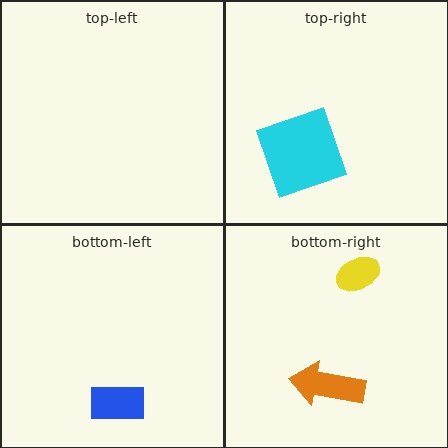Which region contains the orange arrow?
The bottom-right region.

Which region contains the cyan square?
The top-right region.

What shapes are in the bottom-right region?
The orange arrow, the yellow ellipse.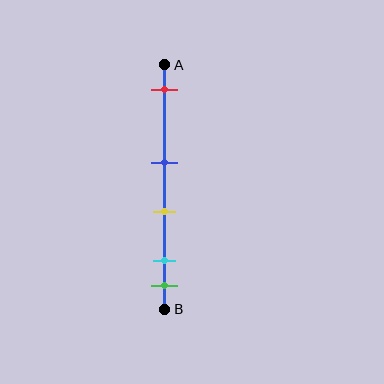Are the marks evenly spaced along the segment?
No, the marks are not evenly spaced.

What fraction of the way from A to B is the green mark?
The green mark is approximately 90% (0.9) of the way from A to B.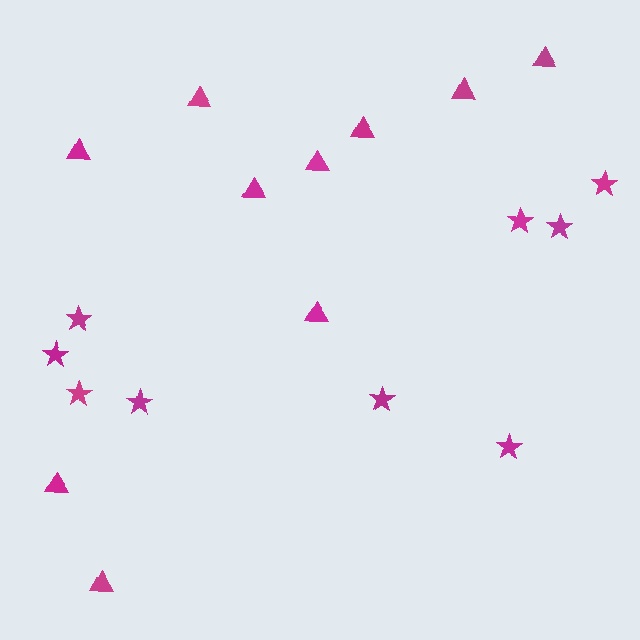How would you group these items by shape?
There are 2 groups: one group of stars (9) and one group of triangles (10).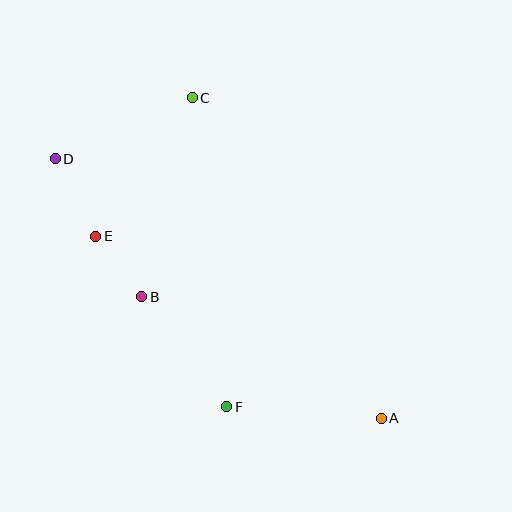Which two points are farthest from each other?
Points A and D are farthest from each other.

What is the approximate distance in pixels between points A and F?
The distance between A and F is approximately 155 pixels.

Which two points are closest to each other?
Points B and E are closest to each other.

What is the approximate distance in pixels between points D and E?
The distance between D and E is approximately 87 pixels.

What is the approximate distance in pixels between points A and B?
The distance between A and B is approximately 268 pixels.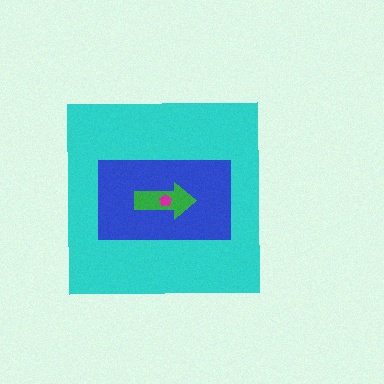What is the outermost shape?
The cyan square.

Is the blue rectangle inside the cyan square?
Yes.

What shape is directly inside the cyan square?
The blue rectangle.